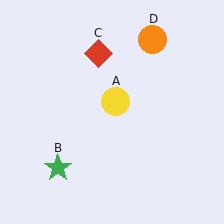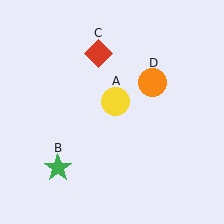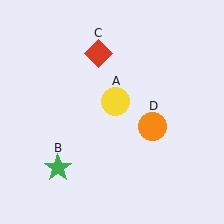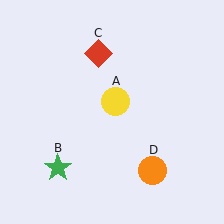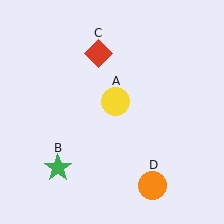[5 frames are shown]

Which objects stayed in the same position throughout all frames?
Yellow circle (object A) and green star (object B) and red diamond (object C) remained stationary.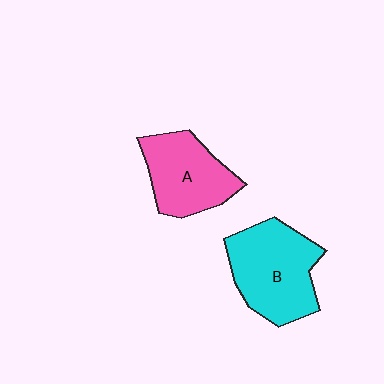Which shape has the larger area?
Shape B (cyan).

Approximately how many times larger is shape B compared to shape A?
Approximately 1.2 times.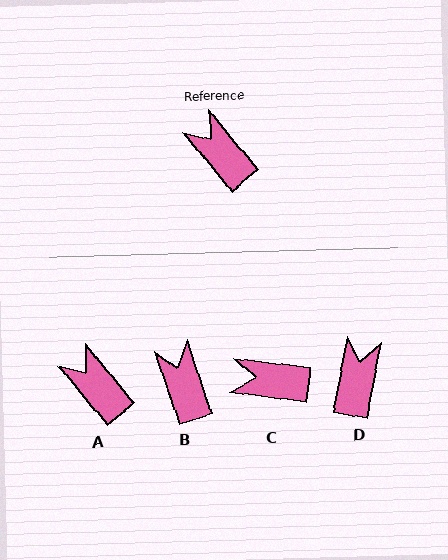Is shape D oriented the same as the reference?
No, it is off by about 50 degrees.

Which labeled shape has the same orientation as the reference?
A.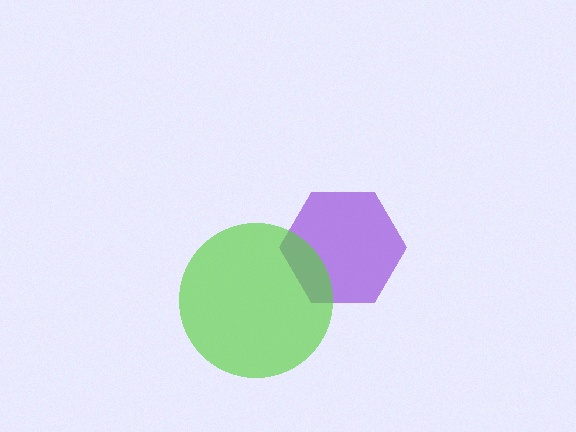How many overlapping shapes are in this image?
There are 2 overlapping shapes in the image.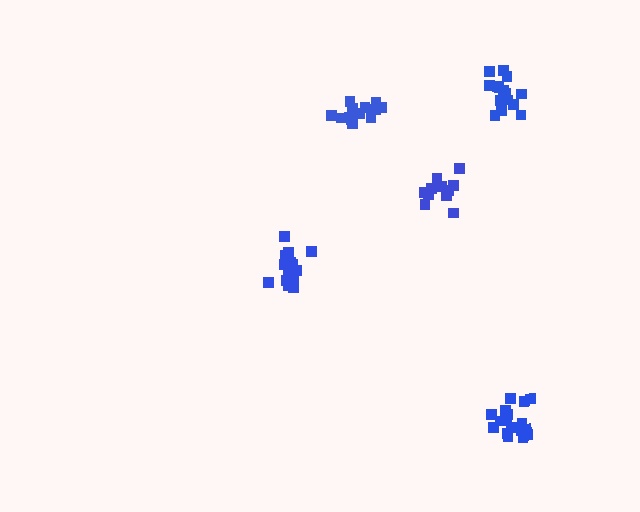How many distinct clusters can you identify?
There are 5 distinct clusters.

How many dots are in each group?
Group 1: 14 dots, Group 2: 15 dots, Group 3: 16 dots, Group 4: 16 dots, Group 5: 18 dots (79 total).